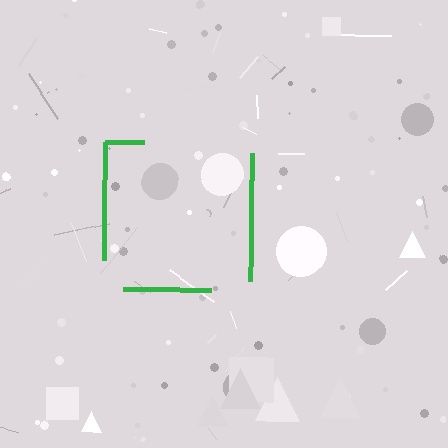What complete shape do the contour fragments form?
The contour fragments form a square.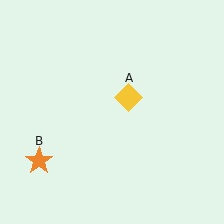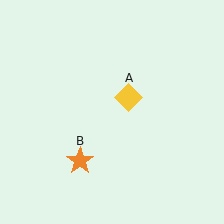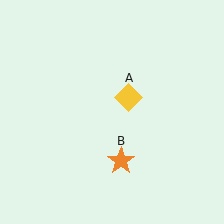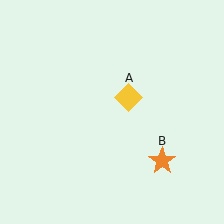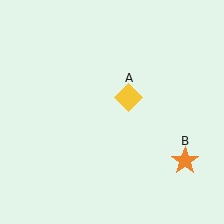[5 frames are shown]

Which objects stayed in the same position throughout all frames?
Yellow diamond (object A) remained stationary.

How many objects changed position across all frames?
1 object changed position: orange star (object B).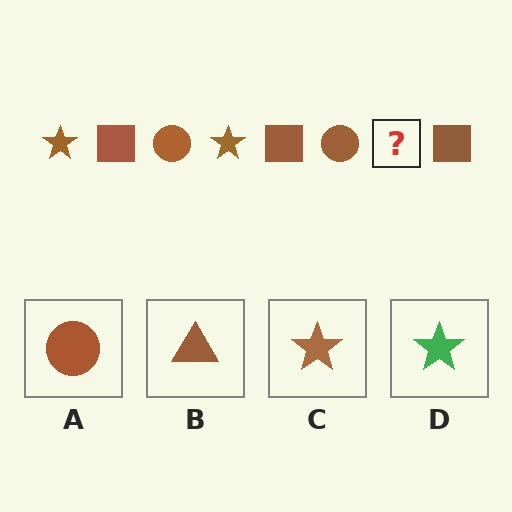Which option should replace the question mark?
Option C.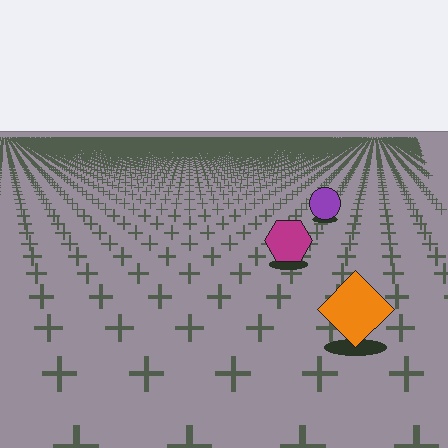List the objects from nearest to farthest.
From nearest to farthest: the orange diamond, the magenta hexagon, the purple circle.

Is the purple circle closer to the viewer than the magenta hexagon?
No. The magenta hexagon is closer — you can tell from the texture gradient: the ground texture is coarser near it.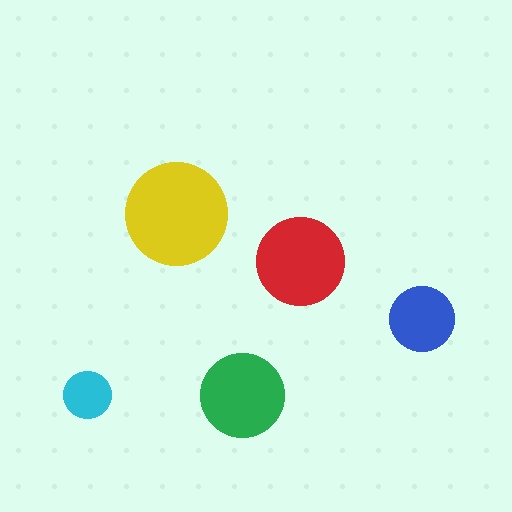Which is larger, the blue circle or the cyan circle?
The blue one.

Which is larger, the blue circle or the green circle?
The green one.